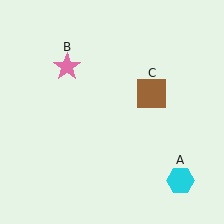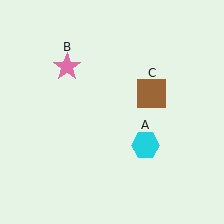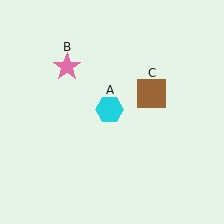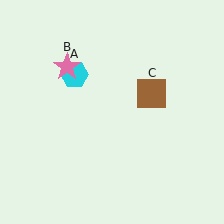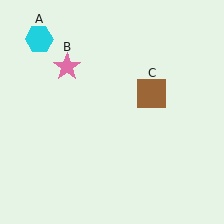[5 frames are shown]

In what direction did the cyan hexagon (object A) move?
The cyan hexagon (object A) moved up and to the left.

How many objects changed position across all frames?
1 object changed position: cyan hexagon (object A).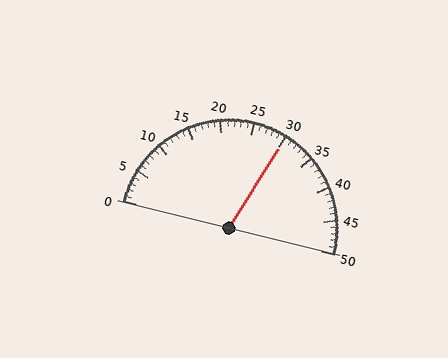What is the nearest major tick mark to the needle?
The nearest major tick mark is 30.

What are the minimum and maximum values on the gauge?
The gauge ranges from 0 to 50.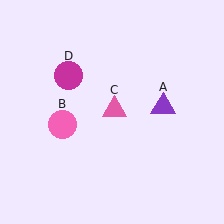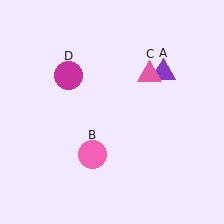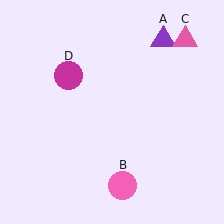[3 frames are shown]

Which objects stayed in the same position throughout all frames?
Magenta circle (object D) remained stationary.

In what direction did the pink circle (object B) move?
The pink circle (object B) moved down and to the right.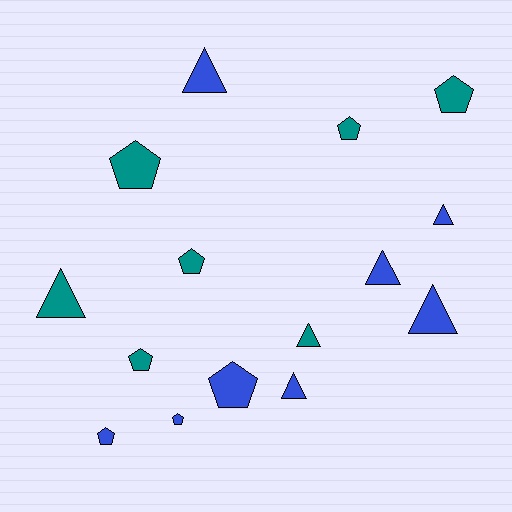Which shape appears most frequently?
Pentagon, with 8 objects.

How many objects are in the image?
There are 15 objects.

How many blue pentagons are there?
There are 3 blue pentagons.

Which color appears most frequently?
Blue, with 8 objects.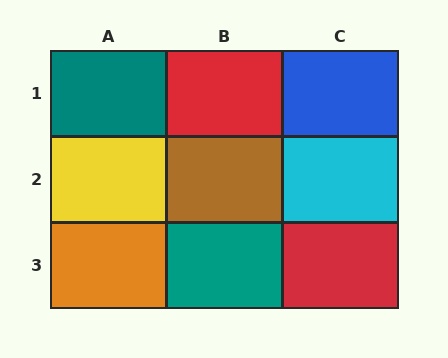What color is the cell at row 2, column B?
Brown.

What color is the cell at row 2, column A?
Yellow.